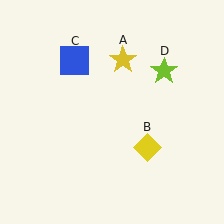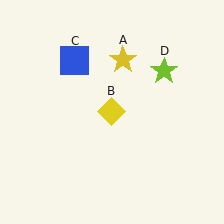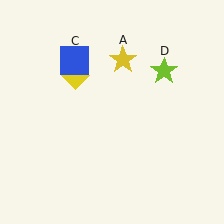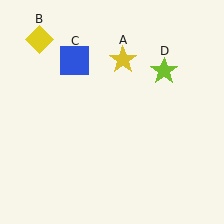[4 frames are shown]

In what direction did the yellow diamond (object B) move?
The yellow diamond (object B) moved up and to the left.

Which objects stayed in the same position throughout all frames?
Yellow star (object A) and blue square (object C) and lime star (object D) remained stationary.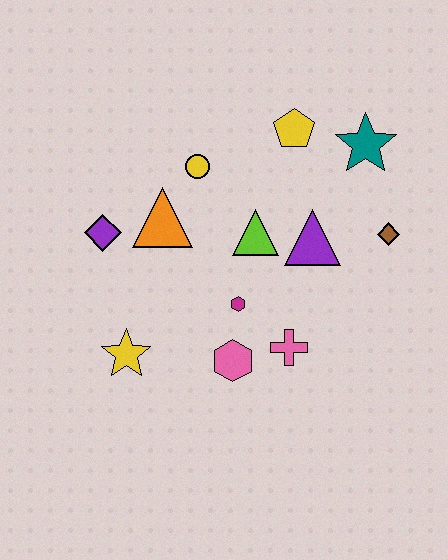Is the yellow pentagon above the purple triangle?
Yes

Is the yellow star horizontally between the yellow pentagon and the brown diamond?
No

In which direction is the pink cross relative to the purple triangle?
The pink cross is below the purple triangle.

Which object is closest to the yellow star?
The pink hexagon is closest to the yellow star.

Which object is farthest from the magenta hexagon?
The teal star is farthest from the magenta hexagon.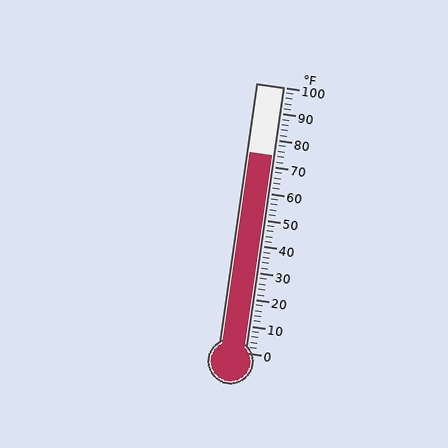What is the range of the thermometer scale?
The thermometer scale ranges from 0°F to 100°F.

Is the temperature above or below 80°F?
The temperature is below 80°F.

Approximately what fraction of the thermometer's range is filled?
The thermometer is filled to approximately 75% of its range.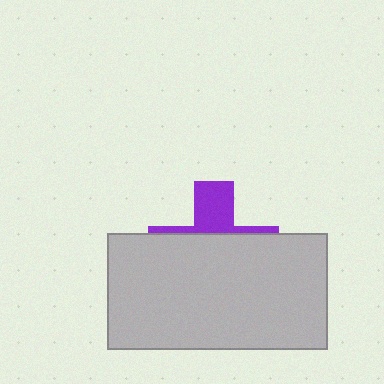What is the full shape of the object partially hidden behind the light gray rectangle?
The partially hidden object is a purple cross.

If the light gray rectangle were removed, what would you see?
You would see the complete purple cross.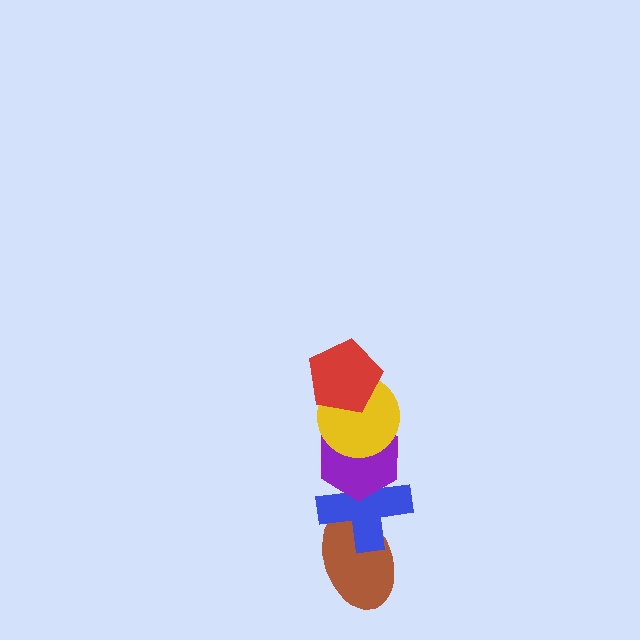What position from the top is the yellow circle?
The yellow circle is 2nd from the top.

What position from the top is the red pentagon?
The red pentagon is 1st from the top.